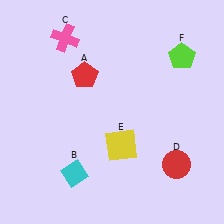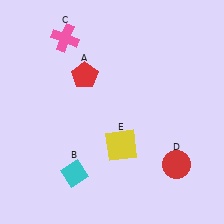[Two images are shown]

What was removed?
The lime pentagon (F) was removed in Image 2.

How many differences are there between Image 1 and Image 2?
There is 1 difference between the two images.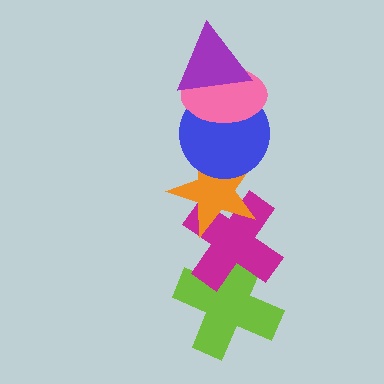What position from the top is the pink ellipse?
The pink ellipse is 2nd from the top.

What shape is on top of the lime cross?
The magenta cross is on top of the lime cross.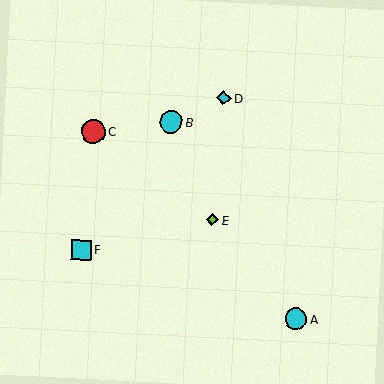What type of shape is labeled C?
Shape C is a red circle.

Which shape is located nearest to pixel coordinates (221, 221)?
The lime diamond (labeled E) at (212, 220) is nearest to that location.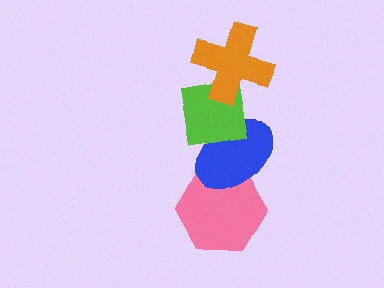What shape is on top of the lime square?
The orange cross is on top of the lime square.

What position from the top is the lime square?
The lime square is 2nd from the top.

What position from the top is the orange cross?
The orange cross is 1st from the top.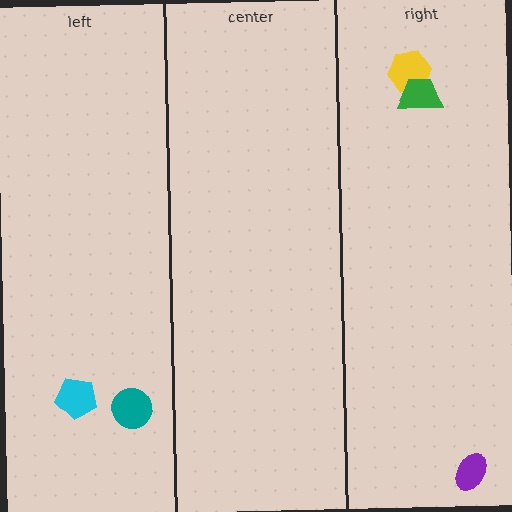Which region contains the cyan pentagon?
The left region.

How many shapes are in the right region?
3.